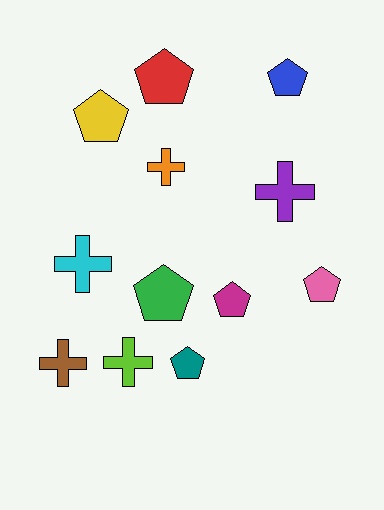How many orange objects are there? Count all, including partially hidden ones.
There is 1 orange object.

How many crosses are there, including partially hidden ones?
There are 5 crosses.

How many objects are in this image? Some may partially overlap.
There are 12 objects.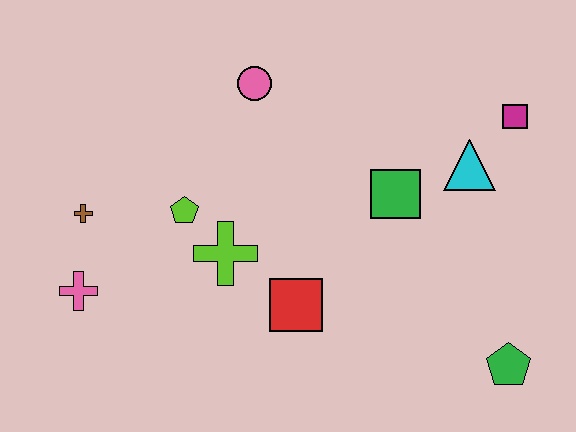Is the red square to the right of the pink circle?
Yes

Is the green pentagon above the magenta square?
No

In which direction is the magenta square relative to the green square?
The magenta square is to the right of the green square.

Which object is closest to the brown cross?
The pink cross is closest to the brown cross.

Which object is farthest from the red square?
The magenta square is farthest from the red square.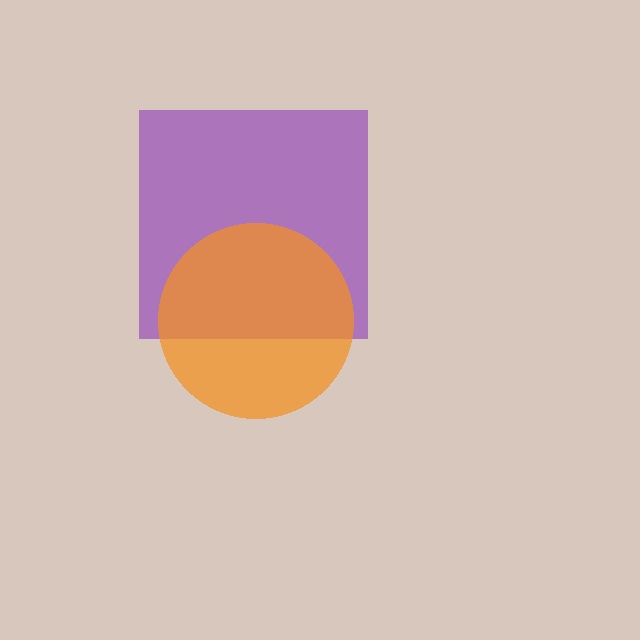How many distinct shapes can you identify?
There are 2 distinct shapes: a purple square, an orange circle.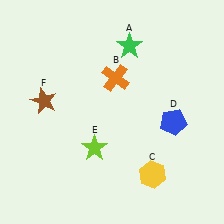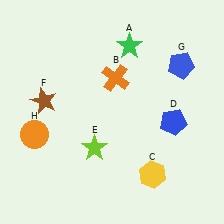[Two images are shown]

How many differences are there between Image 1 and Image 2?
There are 2 differences between the two images.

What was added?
A blue pentagon (G), an orange circle (H) were added in Image 2.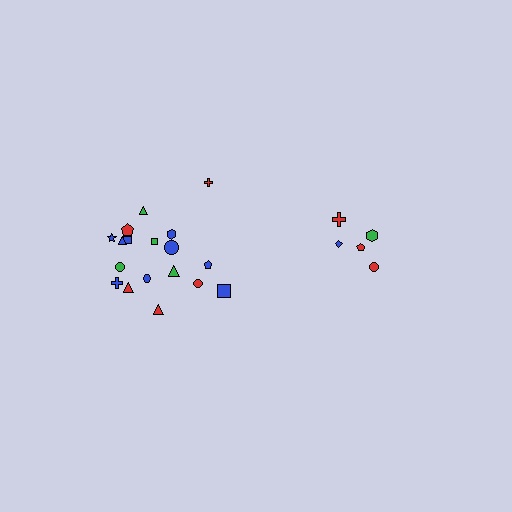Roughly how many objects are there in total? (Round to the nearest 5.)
Roughly 25 objects in total.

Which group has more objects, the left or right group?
The left group.